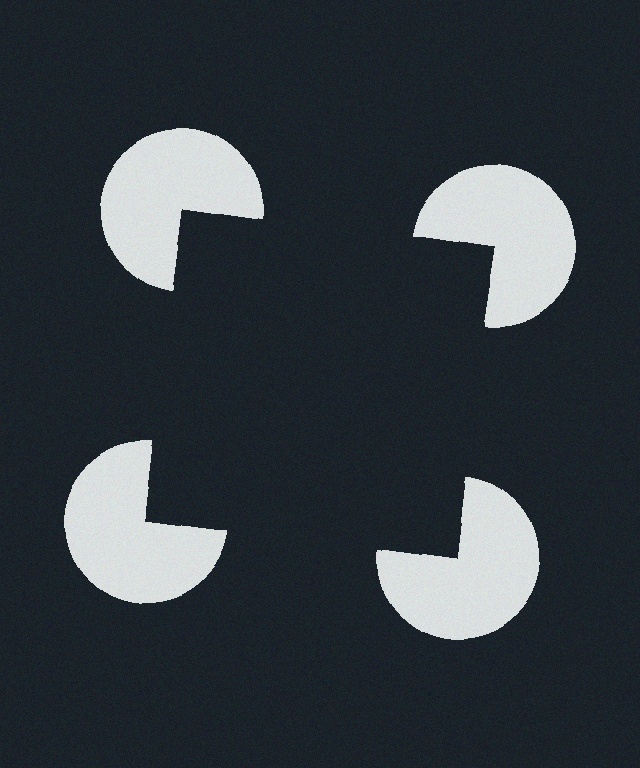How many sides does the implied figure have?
4 sides.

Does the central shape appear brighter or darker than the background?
It typically appears slightly darker than the background, even though no actual brightness change is drawn.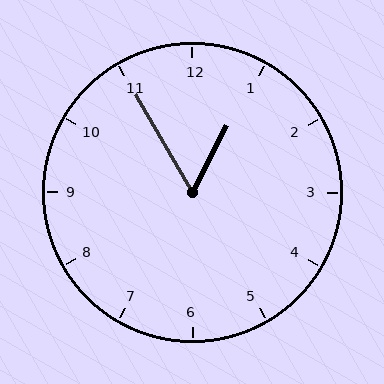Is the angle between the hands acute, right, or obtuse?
It is acute.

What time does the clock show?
12:55.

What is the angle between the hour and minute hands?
Approximately 58 degrees.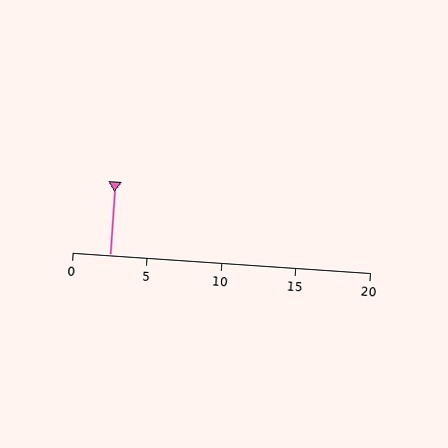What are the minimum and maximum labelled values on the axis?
The axis runs from 0 to 20.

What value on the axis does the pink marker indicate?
The marker indicates approximately 2.5.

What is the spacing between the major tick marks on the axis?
The major ticks are spaced 5 apart.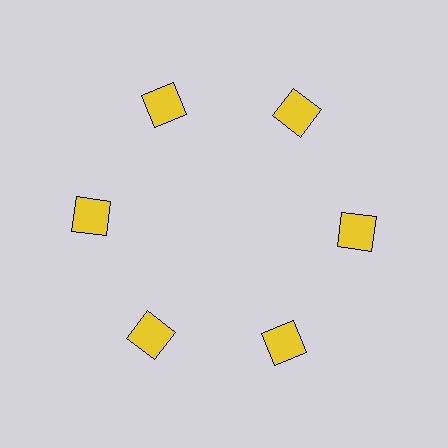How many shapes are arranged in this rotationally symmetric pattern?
There are 6 shapes, arranged in 6 groups of 1.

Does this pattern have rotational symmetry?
Yes, this pattern has 6-fold rotational symmetry. It looks the same after rotating 60 degrees around the center.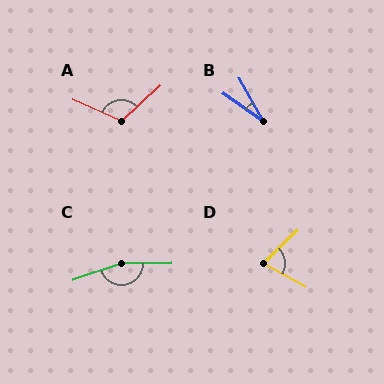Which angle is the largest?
C, at approximately 161 degrees.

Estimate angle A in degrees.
Approximately 113 degrees.